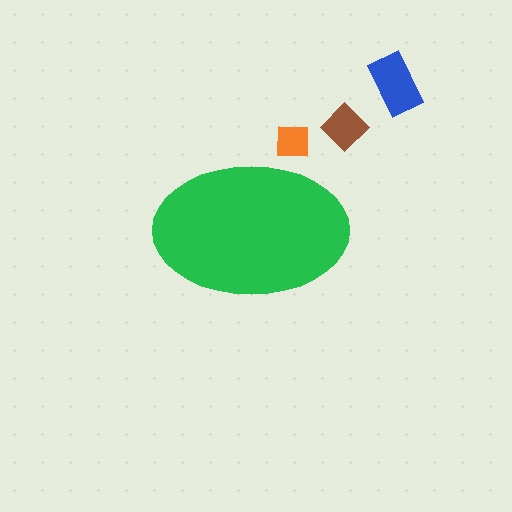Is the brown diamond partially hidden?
No, the brown diamond is fully visible.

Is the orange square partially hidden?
Yes, the orange square is partially hidden behind the green ellipse.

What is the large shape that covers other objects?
A green ellipse.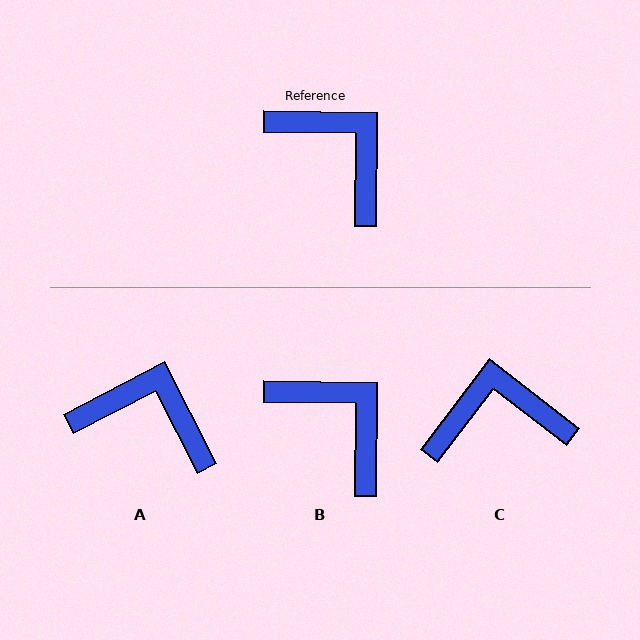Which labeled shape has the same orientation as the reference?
B.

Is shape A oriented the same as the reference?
No, it is off by about 28 degrees.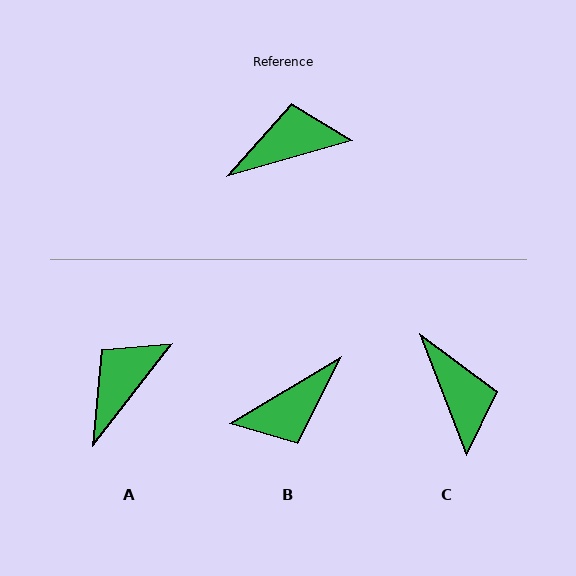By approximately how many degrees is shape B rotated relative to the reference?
Approximately 165 degrees clockwise.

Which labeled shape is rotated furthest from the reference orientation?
B, about 165 degrees away.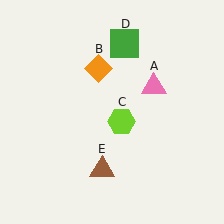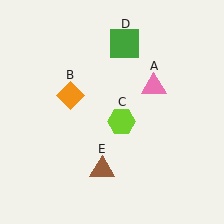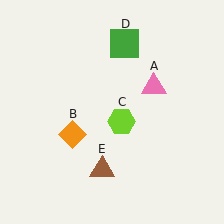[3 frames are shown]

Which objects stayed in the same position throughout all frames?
Pink triangle (object A) and lime hexagon (object C) and green square (object D) and brown triangle (object E) remained stationary.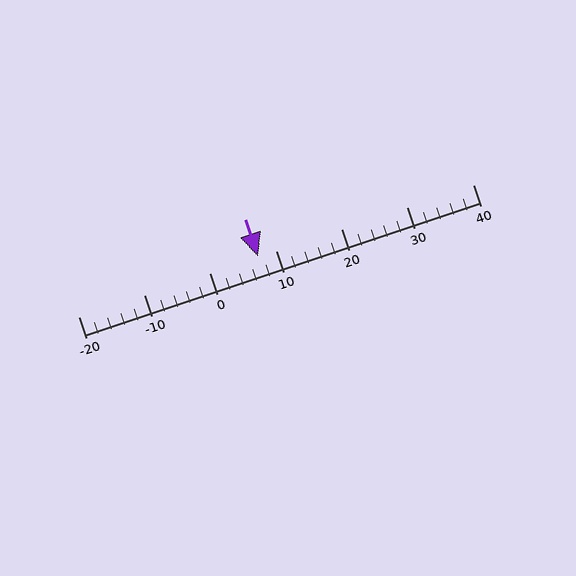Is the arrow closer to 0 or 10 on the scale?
The arrow is closer to 10.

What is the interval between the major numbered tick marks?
The major tick marks are spaced 10 units apart.